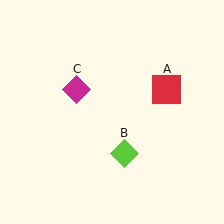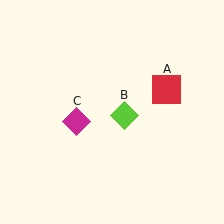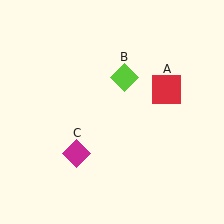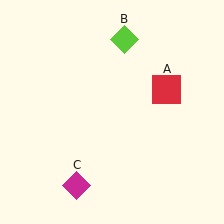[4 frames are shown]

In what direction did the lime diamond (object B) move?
The lime diamond (object B) moved up.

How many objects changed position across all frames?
2 objects changed position: lime diamond (object B), magenta diamond (object C).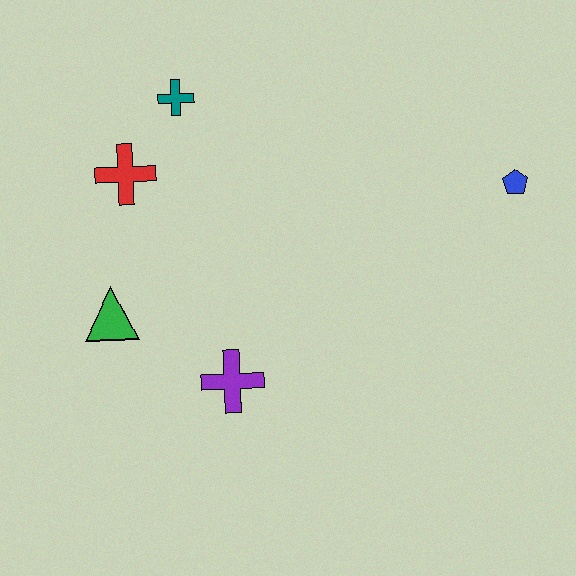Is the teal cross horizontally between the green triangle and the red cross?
No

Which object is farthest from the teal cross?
The blue pentagon is farthest from the teal cross.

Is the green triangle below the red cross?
Yes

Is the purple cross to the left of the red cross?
No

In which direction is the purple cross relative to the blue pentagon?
The purple cross is to the left of the blue pentagon.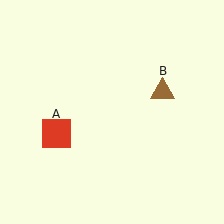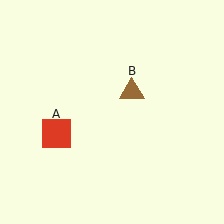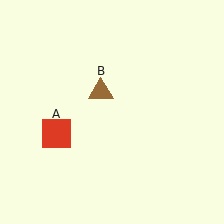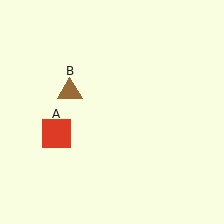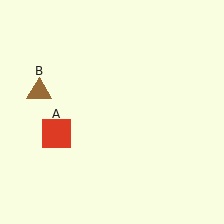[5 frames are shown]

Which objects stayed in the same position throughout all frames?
Red square (object A) remained stationary.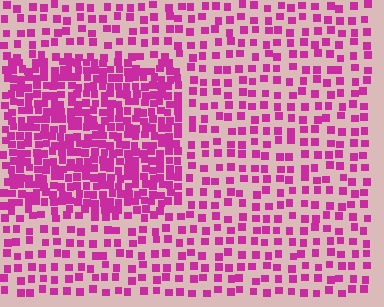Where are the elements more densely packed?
The elements are more densely packed inside the rectangle boundary.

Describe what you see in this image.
The image contains small magenta elements arranged at two different densities. A rectangle-shaped region is visible where the elements are more densely packed than the surrounding area.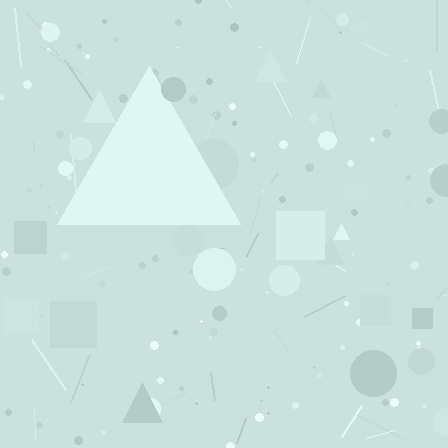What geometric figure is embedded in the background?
A triangle is embedded in the background.